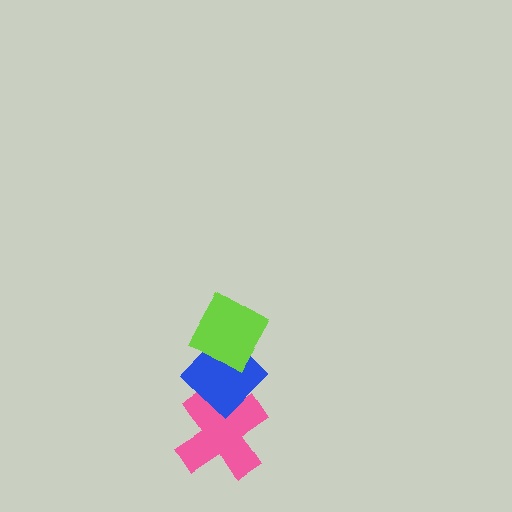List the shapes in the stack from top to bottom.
From top to bottom: the lime diamond, the blue diamond, the pink cross.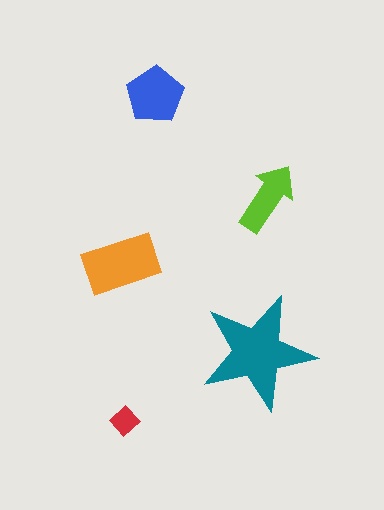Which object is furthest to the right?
The lime arrow is rightmost.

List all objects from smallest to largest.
The red diamond, the lime arrow, the blue pentagon, the orange rectangle, the teal star.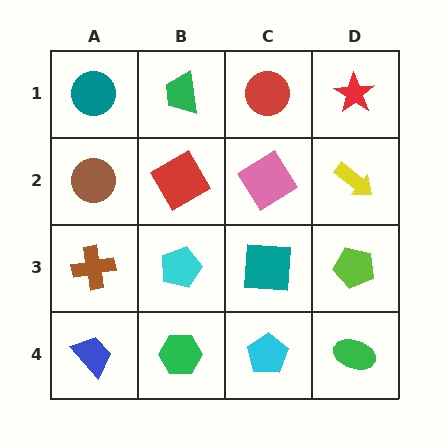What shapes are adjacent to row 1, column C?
A pink diamond (row 2, column C), a green trapezoid (row 1, column B), a red star (row 1, column D).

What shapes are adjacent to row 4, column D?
A lime pentagon (row 3, column D), a cyan pentagon (row 4, column C).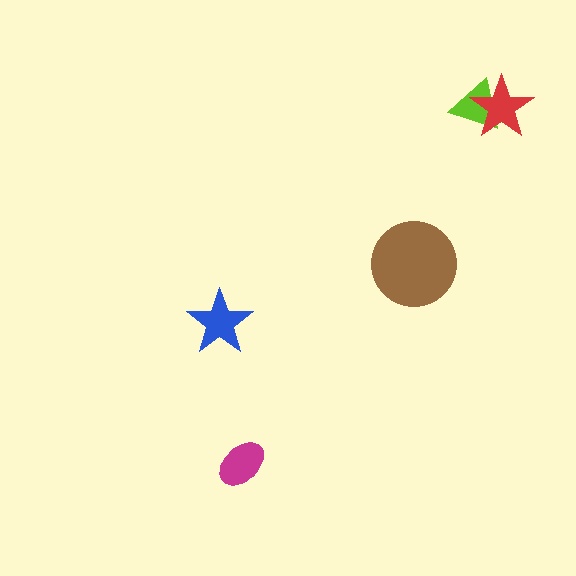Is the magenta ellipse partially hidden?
No, no other shape covers it.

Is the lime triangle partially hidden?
Yes, it is partially covered by another shape.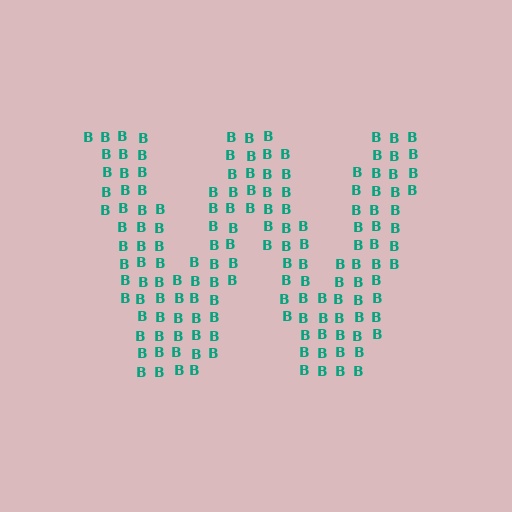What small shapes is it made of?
It is made of small letter B's.